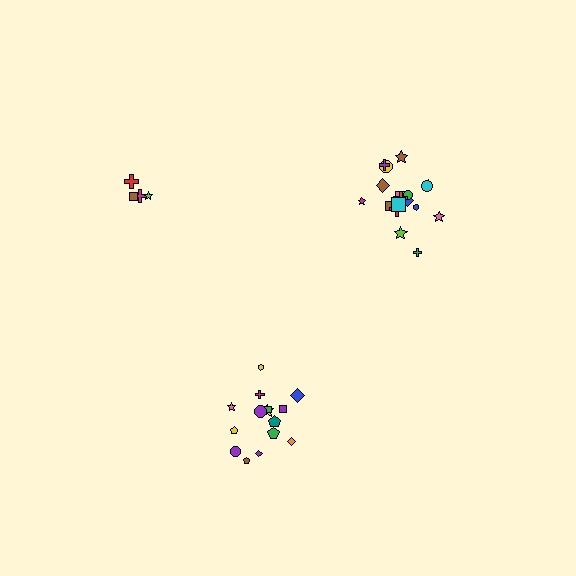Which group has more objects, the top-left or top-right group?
The top-right group.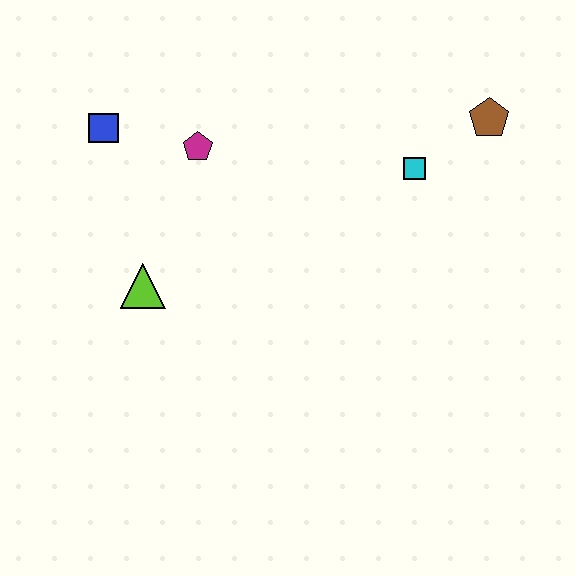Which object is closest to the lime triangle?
The magenta pentagon is closest to the lime triangle.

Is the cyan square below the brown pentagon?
Yes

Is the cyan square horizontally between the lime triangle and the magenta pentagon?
No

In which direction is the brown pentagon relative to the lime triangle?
The brown pentagon is to the right of the lime triangle.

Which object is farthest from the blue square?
The brown pentagon is farthest from the blue square.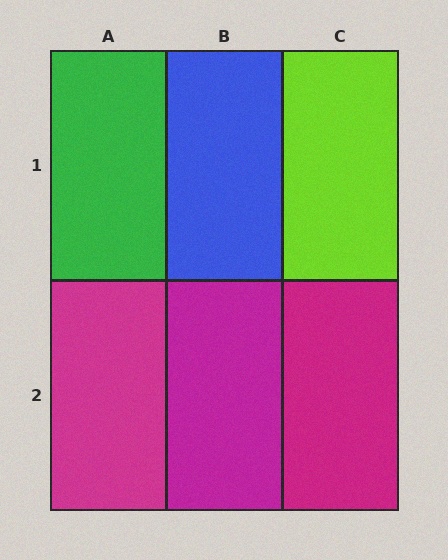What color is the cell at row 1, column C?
Lime.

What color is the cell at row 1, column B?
Blue.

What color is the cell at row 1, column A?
Green.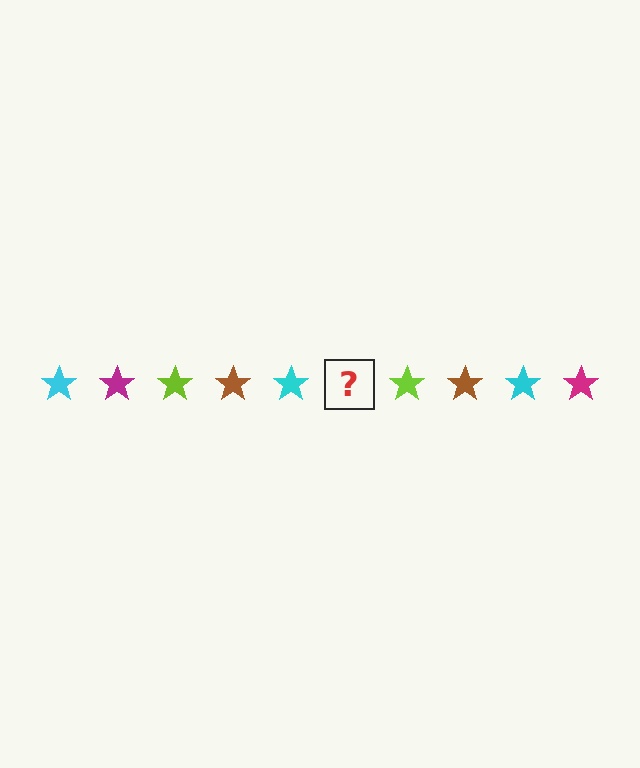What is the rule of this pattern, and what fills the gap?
The rule is that the pattern cycles through cyan, magenta, lime, brown stars. The gap should be filled with a magenta star.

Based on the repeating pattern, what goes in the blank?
The blank should be a magenta star.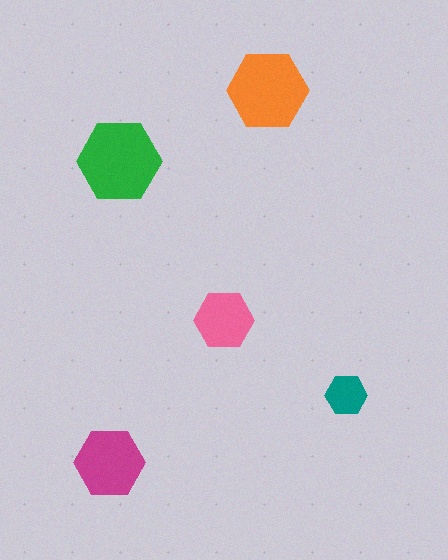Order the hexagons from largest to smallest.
the green one, the orange one, the magenta one, the pink one, the teal one.